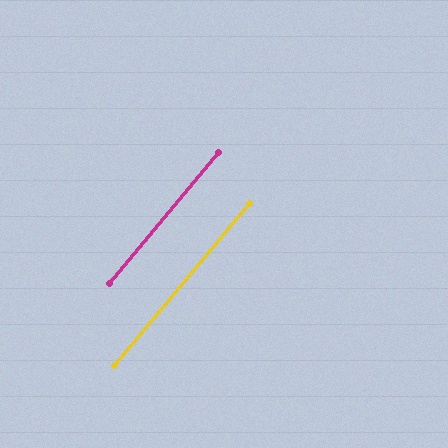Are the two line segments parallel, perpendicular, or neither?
Parallel — their directions differ by only 0.0°.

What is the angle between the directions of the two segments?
Approximately 0 degrees.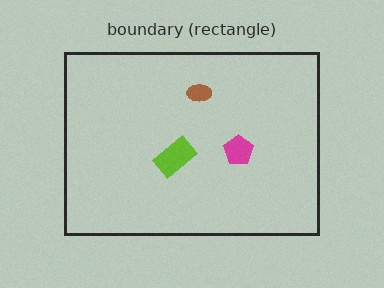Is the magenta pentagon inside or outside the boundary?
Inside.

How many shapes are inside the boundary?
3 inside, 0 outside.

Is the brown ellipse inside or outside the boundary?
Inside.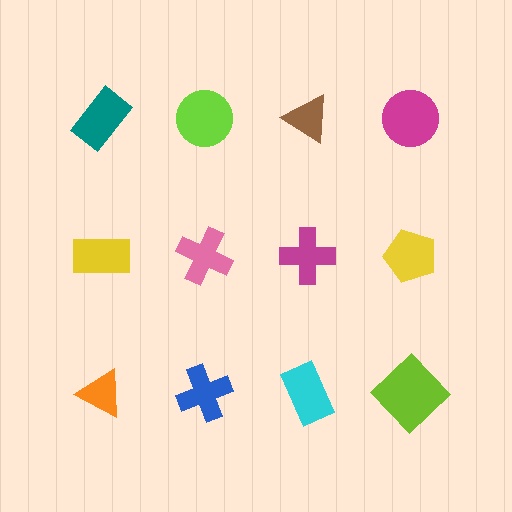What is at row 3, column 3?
A cyan rectangle.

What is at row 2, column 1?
A yellow rectangle.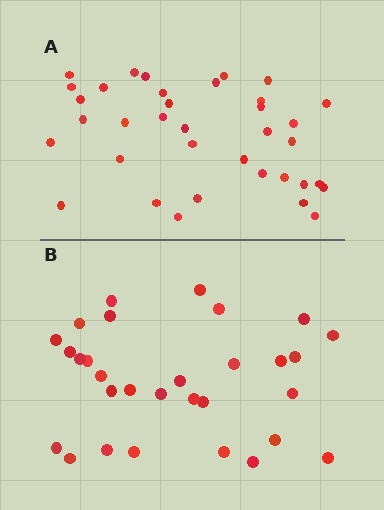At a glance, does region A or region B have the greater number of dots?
Region A (the top region) has more dots.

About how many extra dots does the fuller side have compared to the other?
Region A has about 6 more dots than region B.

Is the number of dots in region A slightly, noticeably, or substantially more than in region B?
Region A has only slightly more — the two regions are fairly close. The ratio is roughly 1.2 to 1.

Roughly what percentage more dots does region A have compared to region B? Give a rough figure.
About 20% more.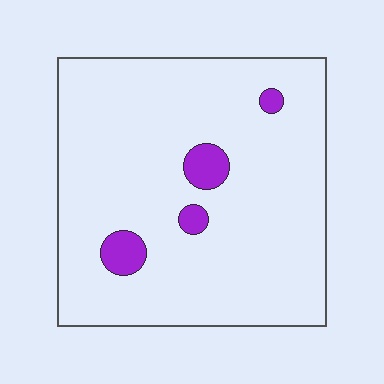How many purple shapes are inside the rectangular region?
4.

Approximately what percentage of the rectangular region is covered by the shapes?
Approximately 5%.